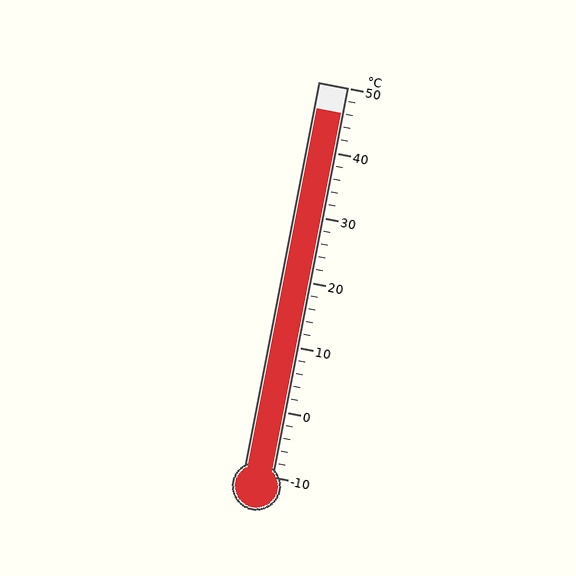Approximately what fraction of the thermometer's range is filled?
The thermometer is filled to approximately 95% of its range.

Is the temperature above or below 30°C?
The temperature is above 30°C.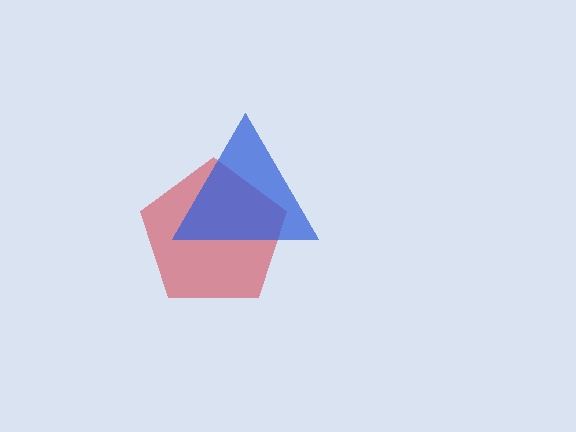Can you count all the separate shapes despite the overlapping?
Yes, there are 2 separate shapes.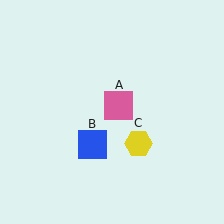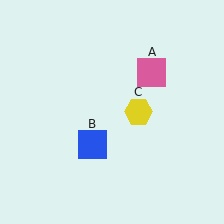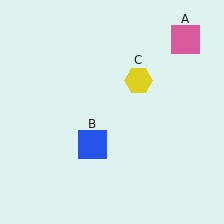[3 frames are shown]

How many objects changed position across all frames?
2 objects changed position: pink square (object A), yellow hexagon (object C).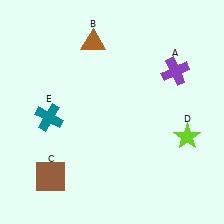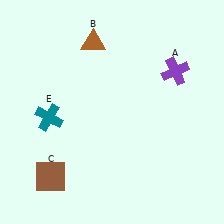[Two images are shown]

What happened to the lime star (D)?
The lime star (D) was removed in Image 2. It was in the bottom-right area of Image 1.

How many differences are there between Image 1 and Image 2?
There is 1 difference between the two images.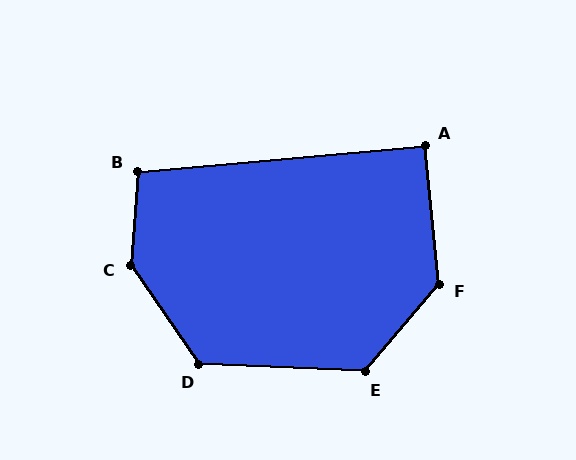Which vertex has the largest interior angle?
C, at approximately 141 degrees.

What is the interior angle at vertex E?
Approximately 128 degrees (obtuse).